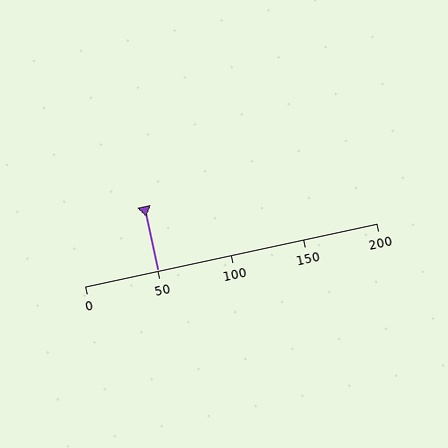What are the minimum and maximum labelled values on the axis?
The axis runs from 0 to 200.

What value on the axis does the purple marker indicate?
The marker indicates approximately 50.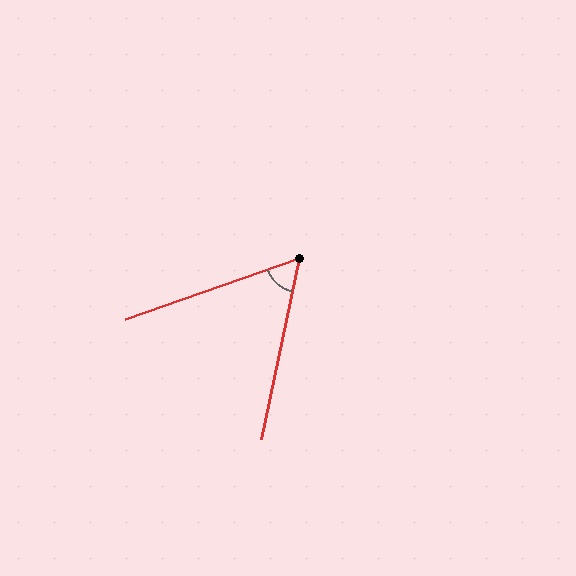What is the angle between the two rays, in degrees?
Approximately 59 degrees.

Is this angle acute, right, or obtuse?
It is acute.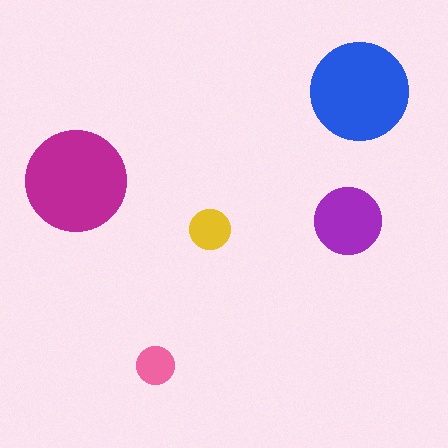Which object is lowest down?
The pink circle is bottommost.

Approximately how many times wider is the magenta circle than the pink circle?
About 2.5 times wider.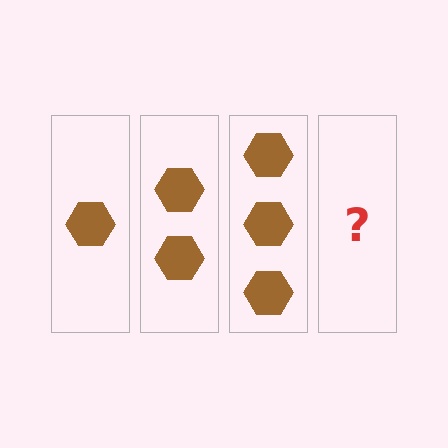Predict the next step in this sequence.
The next step is 4 hexagons.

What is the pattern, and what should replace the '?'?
The pattern is that each step adds one more hexagon. The '?' should be 4 hexagons.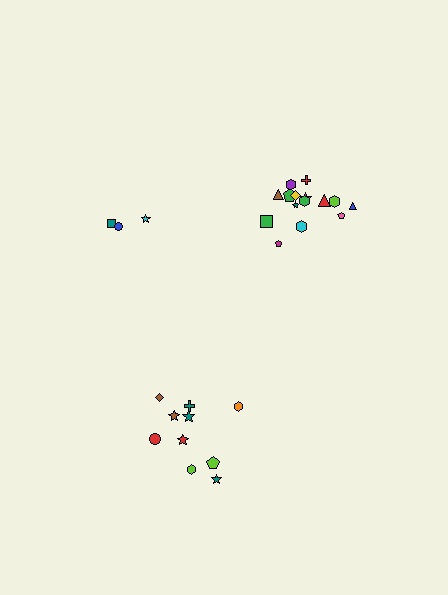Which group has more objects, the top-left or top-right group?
The top-right group.